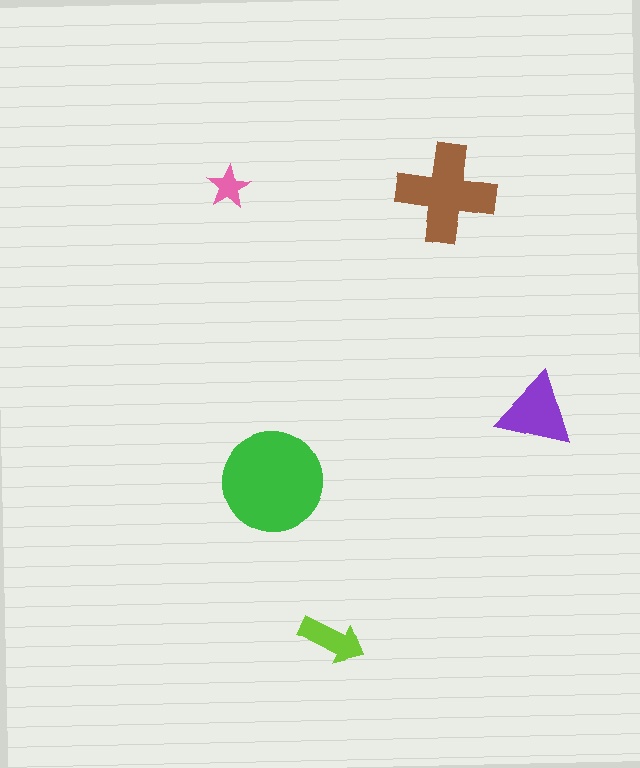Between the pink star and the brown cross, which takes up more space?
The brown cross.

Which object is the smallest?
The pink star.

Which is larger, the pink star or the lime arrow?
The lime arrow.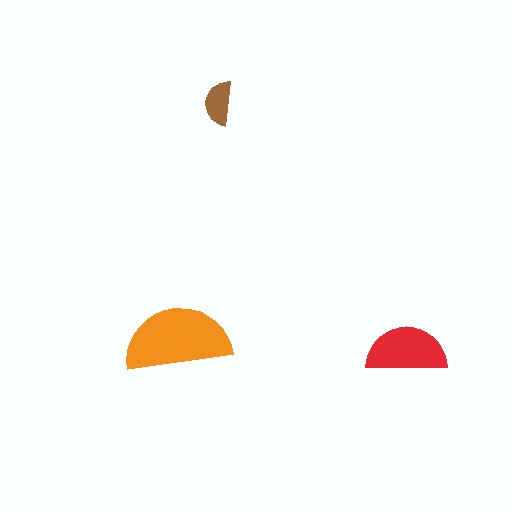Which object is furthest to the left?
The orange semicircle is leftmost.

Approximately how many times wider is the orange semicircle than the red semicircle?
About 1.5 times wider.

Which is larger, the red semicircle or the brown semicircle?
The red one.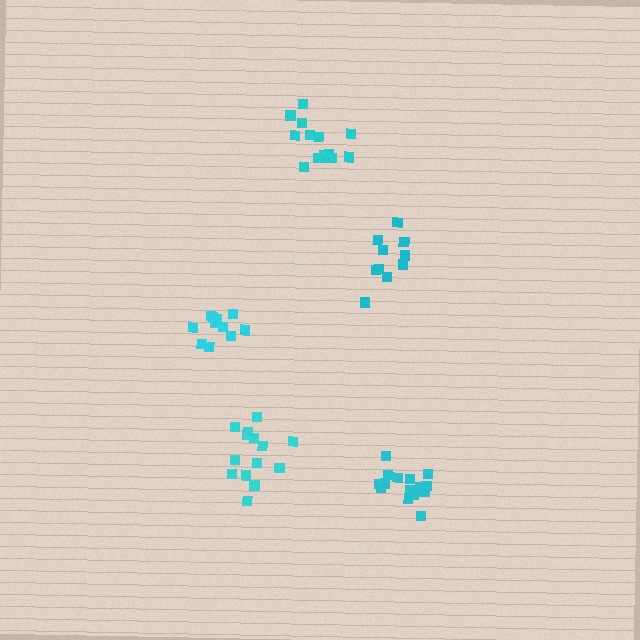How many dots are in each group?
Group 1: 15 dots, Group 2: 10 dots, Group 3: 14 dots, Group 4: 14 dots, Group 5: 11 dots (64 total).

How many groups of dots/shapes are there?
There are 5 groups.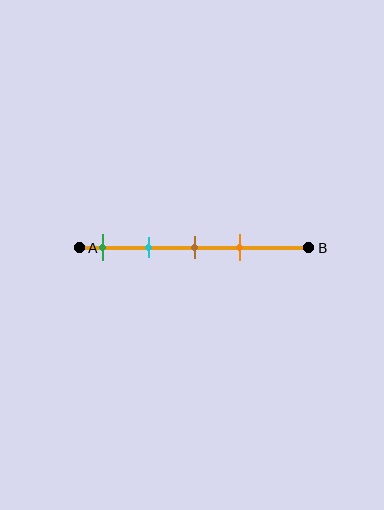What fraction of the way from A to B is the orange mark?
The orange mark is approximately 70% (0.7) of the way from A to B.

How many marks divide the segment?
There are 4 marks dividing the segment.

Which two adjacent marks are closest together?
The brown and orange marks are the closest adjacent pair.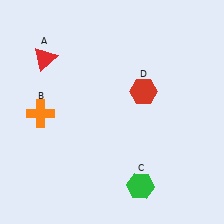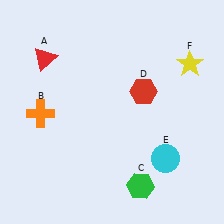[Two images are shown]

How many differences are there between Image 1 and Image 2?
There are 2 differences between the two images.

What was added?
A cyan circle (E), a yellow star (F) were added in Image 2.